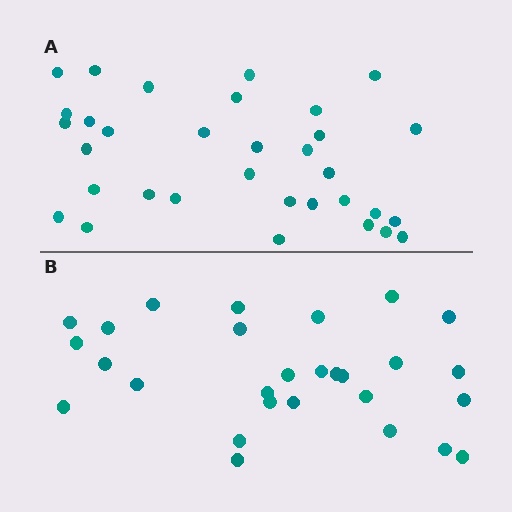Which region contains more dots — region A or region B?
Region A (the top region) has more dots.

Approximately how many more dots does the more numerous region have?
Region A has about 5 more dots than region B.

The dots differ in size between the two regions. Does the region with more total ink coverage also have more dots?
No. Region B has more total ink coverage because its dots are larger, but region A actually contains more individual dots. Total area can be misleading — the number of items is what matters here.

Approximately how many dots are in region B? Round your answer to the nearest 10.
About 30 dots. (The exact count is 28, which rounds to 30.)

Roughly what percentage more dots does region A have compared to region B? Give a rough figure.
About 20% more.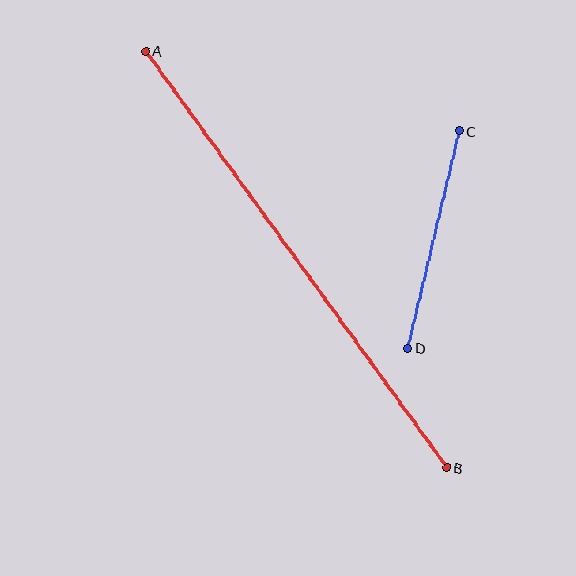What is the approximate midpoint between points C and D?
The midpoint is at approximately (434, 239) pixels.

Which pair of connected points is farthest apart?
Points A and B are farthest apart.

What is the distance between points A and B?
The distance is approximately 514 pixels.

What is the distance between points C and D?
The distance is approximately 223 pixels.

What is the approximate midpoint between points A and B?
The midpoint is at approximately (296, 259) pixels.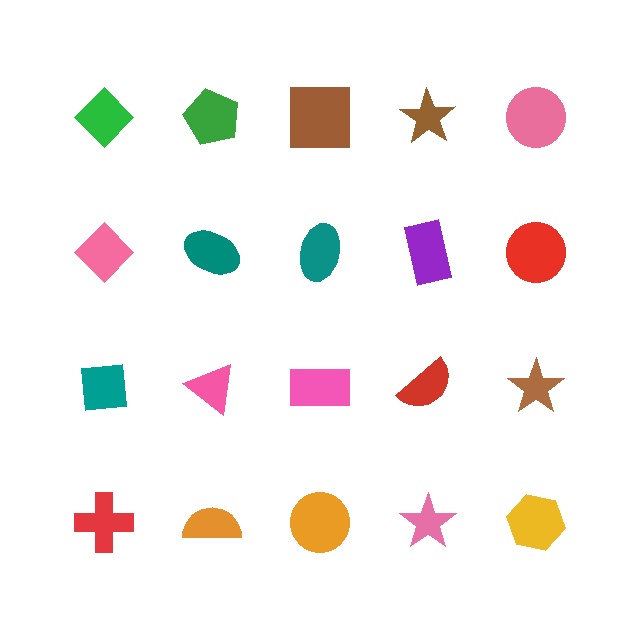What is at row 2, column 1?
A pink diamond.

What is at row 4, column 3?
An orange circle.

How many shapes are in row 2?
5 shapes.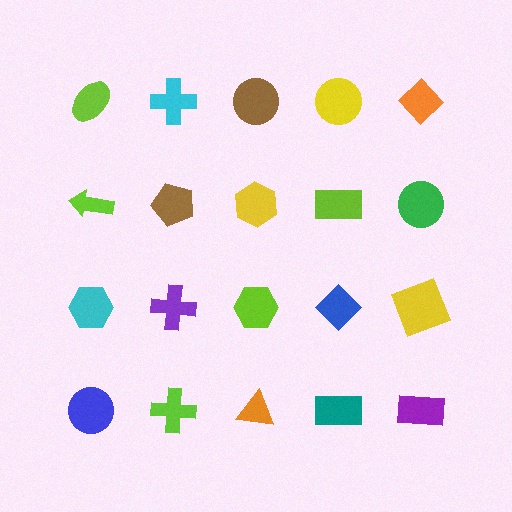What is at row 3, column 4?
A blue diamond.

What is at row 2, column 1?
A lime arrow.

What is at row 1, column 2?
A cyan cross.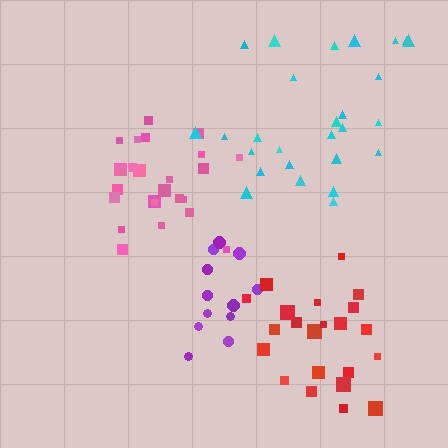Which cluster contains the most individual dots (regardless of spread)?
Cyan (27).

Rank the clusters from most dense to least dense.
pink, purple, red, cyan.